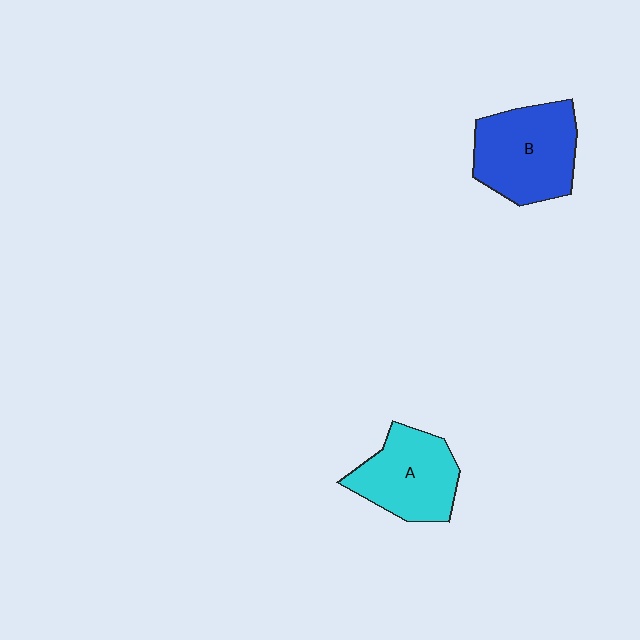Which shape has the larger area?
Shape B (blue).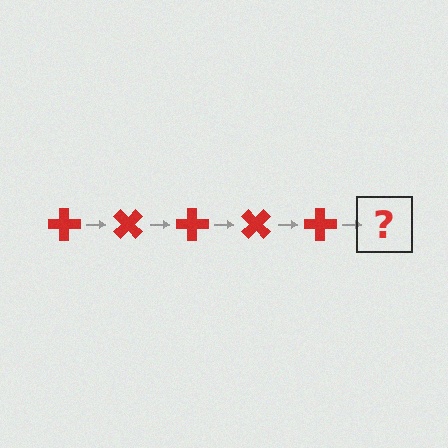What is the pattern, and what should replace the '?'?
The pattern is that the cross rotates 45 degrees each step. The '?' should be a red cross rotated 225 degrees.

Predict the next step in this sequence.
The next step is a red cross rotated 225 degrees.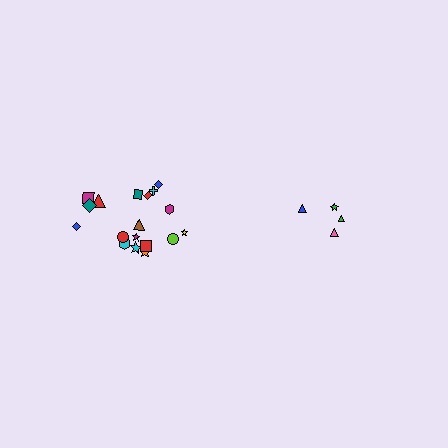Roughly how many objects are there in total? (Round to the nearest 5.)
Roughly 20 objects in total.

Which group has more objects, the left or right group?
The left group.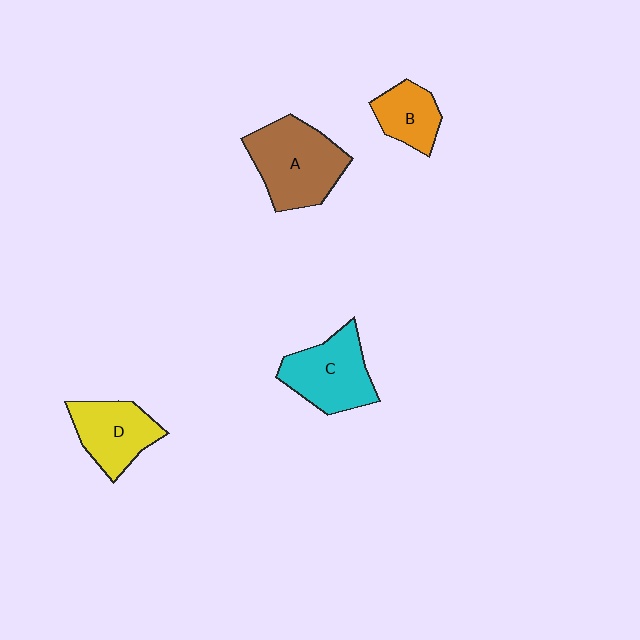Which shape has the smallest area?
Shape B (orange).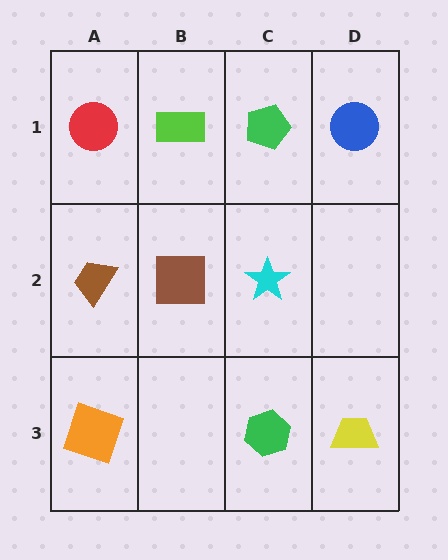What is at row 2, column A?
A brown trapezoid.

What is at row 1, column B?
A lime rectangle.